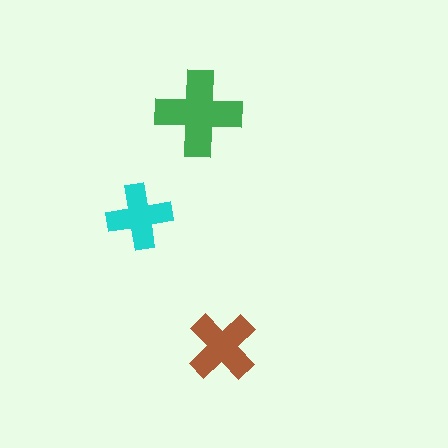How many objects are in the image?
There are 3 objects in the image.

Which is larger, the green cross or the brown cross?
The green one.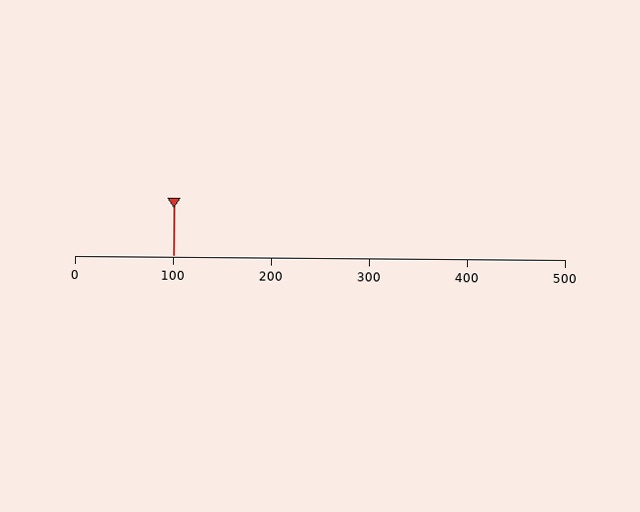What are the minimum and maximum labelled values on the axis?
The axis runs from 0 to 500.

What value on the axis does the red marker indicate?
The marker indicates approximately 100.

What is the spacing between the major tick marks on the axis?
The major ticks are spaced 100 apart.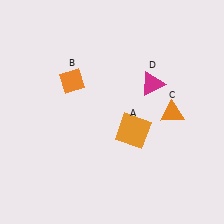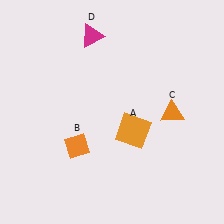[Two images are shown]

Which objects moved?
The objects that moved are: the orange diamond (B), the magenta triangle (D).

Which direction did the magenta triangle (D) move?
The magenta triangle (D) moved left.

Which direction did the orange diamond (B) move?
The orange diamond (B) moved down.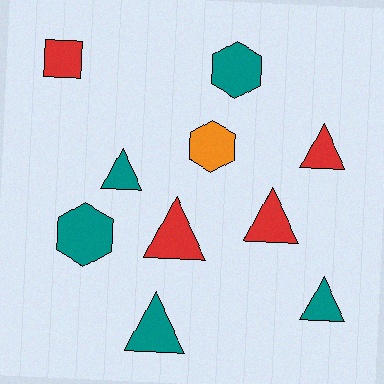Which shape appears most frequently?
Triangle, with 6 objects.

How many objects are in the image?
There are 10 objects.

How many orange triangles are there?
There are no orange triangles.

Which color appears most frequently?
Teal, with 5 objects.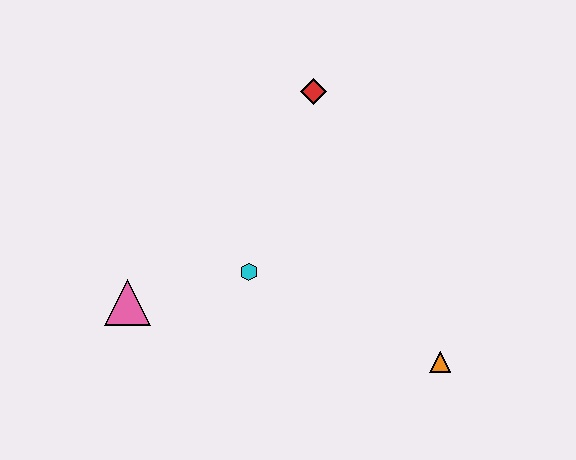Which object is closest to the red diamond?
The cyan hexagon is closest to the red diamond.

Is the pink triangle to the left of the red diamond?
Yes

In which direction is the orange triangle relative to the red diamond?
The orange triangle is below the red diamond.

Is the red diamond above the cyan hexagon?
Yes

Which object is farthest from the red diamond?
The orange triangle is farthest from the red diamond.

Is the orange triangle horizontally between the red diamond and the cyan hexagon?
No